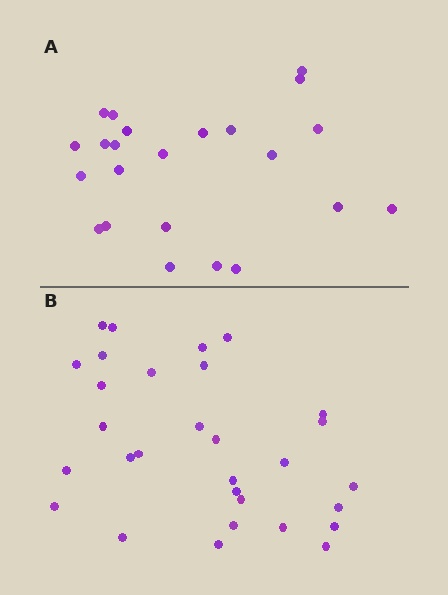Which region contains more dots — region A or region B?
Region B (the bottom region) has more dots.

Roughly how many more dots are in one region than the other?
Region B has roughly 8 or so more dots than region A.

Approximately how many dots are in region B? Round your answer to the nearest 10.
About 30 dots.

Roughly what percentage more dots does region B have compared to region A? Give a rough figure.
About 30% more.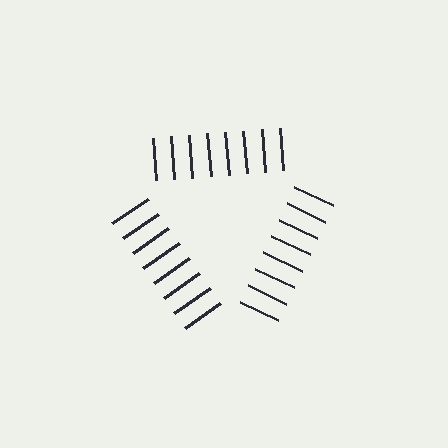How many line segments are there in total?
24 — 8 along each of the 3 edges.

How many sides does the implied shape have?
3 sides — the line-ends trace a triangle.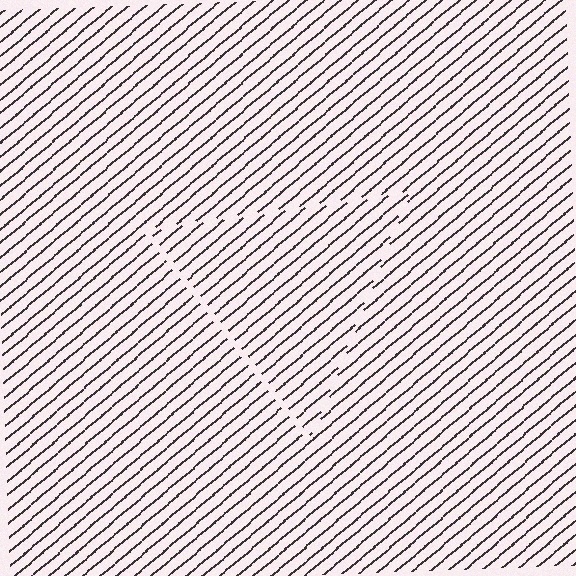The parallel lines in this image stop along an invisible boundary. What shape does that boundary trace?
An illusory triangle. The interior of the shape contains the same grating, shifted by half a period — the contour is defined by the phase discontinuity where line-ends from the inner and outer gratings abut.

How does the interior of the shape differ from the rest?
The interior of the shape contains the same grating, shifted by half a period — the contour is defined by the phase discontinuity where line-ends from the inner and outer gratings abut.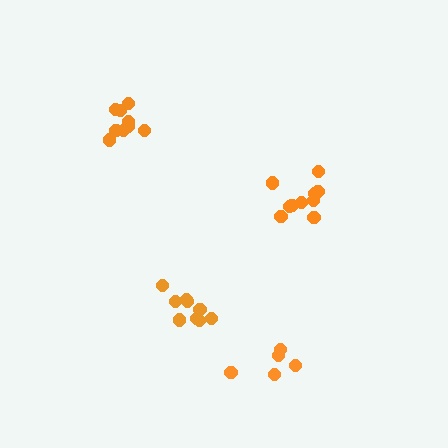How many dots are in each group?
Group 1: 9 dots, Group 2: 5 dots, Group 3: 10 dots, Group 4: 9 dots (33 total).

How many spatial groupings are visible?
There are 4 spatial groupings.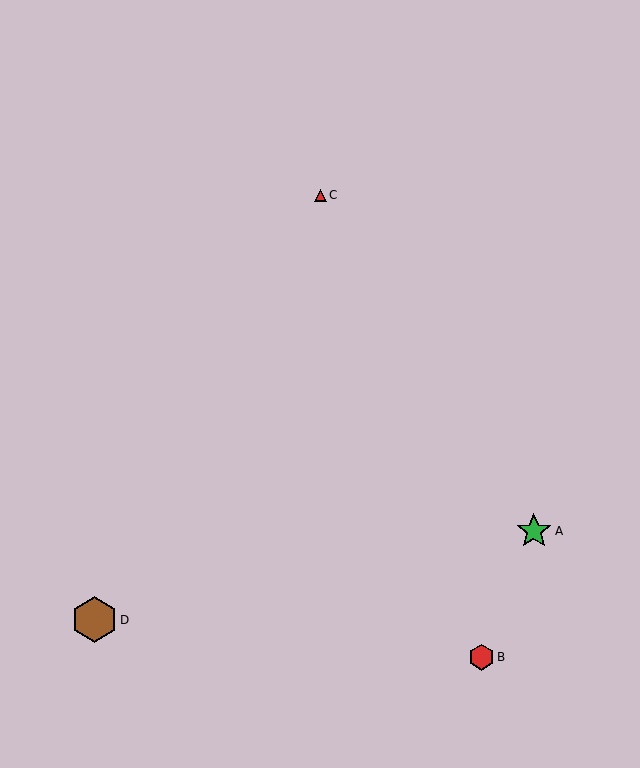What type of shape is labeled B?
Shape B is a red hexagon.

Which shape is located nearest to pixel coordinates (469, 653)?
The red hexagon (labeled B) at (481, 657) is nearest to that location.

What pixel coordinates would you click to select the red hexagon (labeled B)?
Click at (481, 657) to select the red hexagon B.